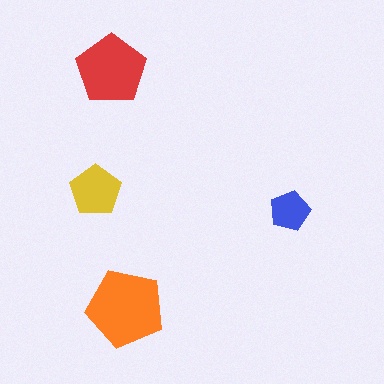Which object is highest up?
The red pentagon is topmost.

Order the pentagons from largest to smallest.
the orange one, the red one, the yellow one, the blue one.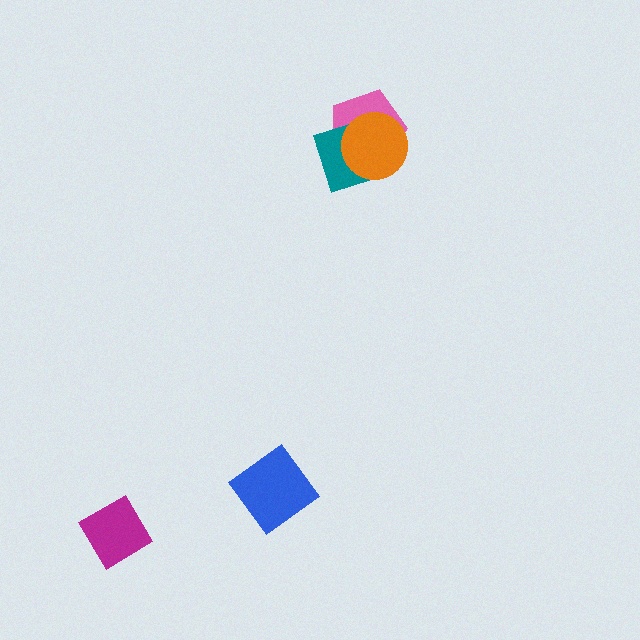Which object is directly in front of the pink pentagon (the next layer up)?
The teal diamond is directly in front of the pink pentagon.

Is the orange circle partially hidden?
No, no other shape covers it.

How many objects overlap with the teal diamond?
2 objects overlap with the teal diamond.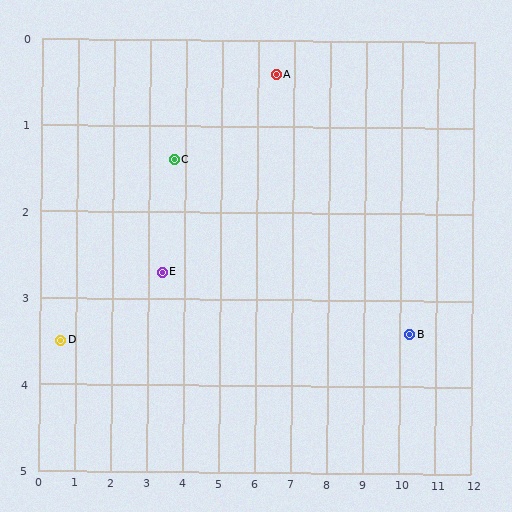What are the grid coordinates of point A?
Point A is at approximately (6.5, 0.4).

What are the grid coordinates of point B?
Point B is at approximately (10.3, 3.4).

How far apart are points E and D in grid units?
Points E and D are about 2.9 grid units apart.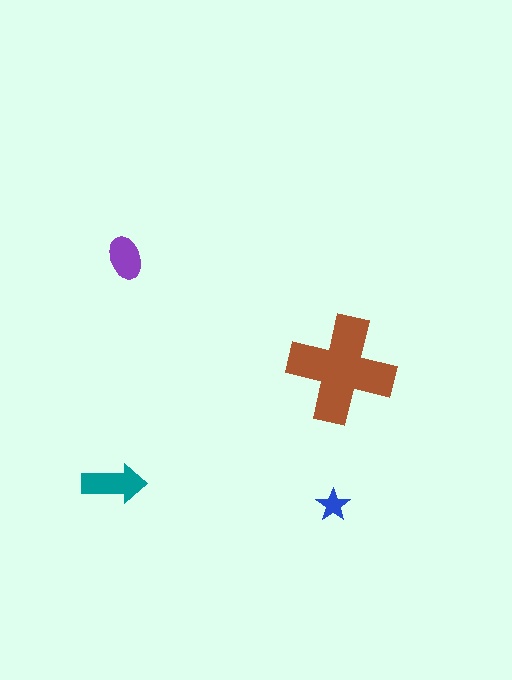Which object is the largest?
The brown cross.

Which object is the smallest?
The blue star.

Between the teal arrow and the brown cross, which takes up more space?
The brown cross.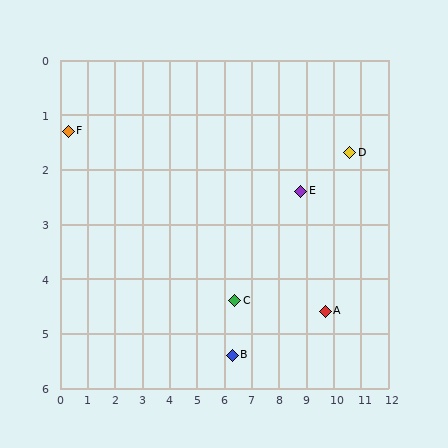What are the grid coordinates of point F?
Point F is at approximately (0.3, 1.3).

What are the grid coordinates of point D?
Point D is at approximately (10.6, 1.7).